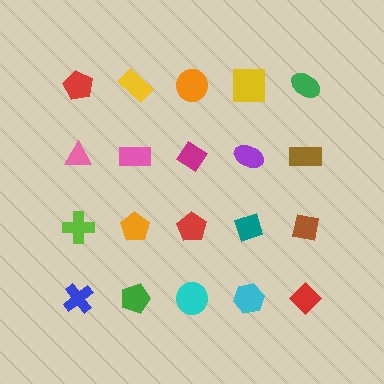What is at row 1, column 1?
A red pentagon.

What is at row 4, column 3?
A cyan circle.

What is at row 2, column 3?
A magenta diamond.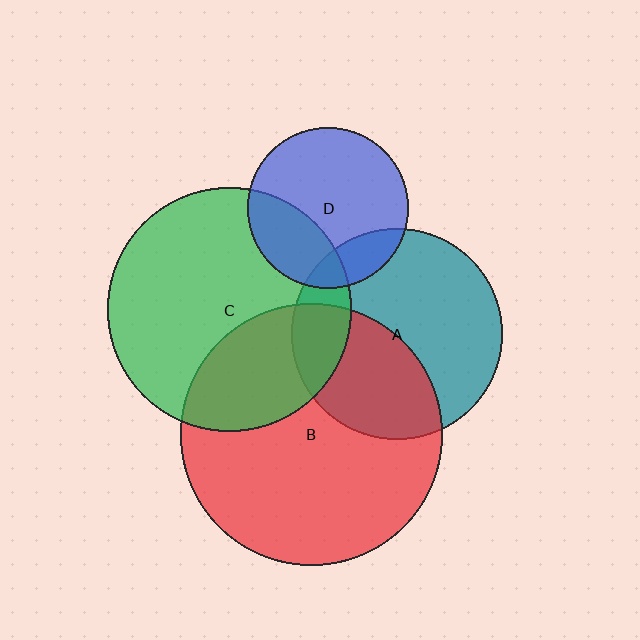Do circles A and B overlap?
Yes.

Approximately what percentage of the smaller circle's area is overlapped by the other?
Approximately 40%.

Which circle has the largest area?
Circle B (red).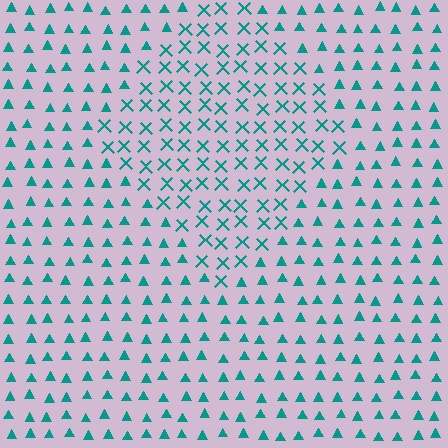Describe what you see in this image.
The image is filled with small teal elements arranged in a uniform grid. A diamond-shaped region contains X marks, while the surrounding area contains triangles. The boundary is defined purely by the change in element shape.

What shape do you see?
I see a diamond.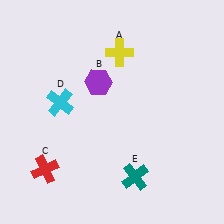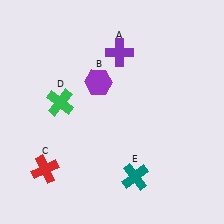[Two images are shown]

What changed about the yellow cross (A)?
In Image 1, A is yellow. In Image 2, it changed to purple.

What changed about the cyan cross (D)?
In Image 1, D is cyan. In Image 2, it changed to green.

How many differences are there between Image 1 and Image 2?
There are 2 differences between the two images.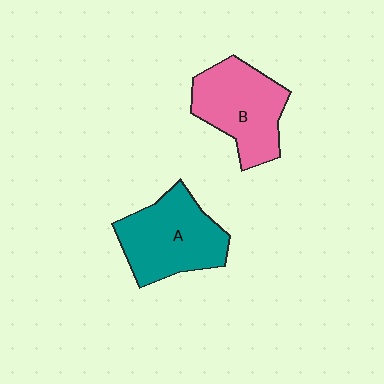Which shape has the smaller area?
Shape B (pink).